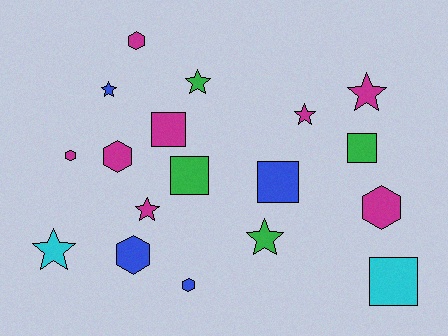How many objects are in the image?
There are 18 objects.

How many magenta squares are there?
There is 1 magenta square.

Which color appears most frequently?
Magenta, with 8 objects.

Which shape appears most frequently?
Star, with 7 objects.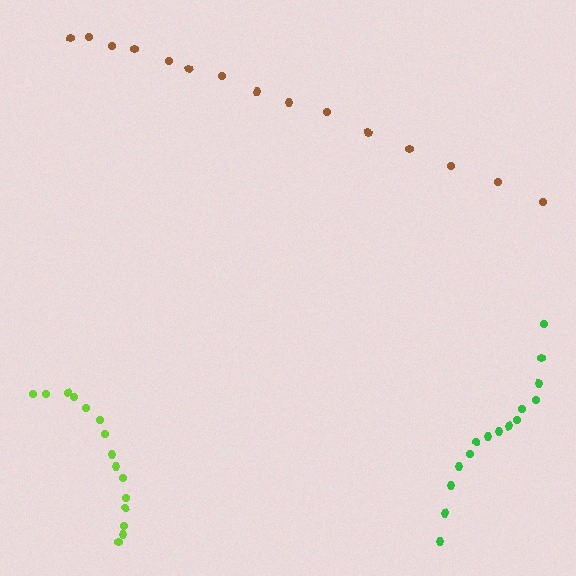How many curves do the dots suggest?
There are 3 distinct paths.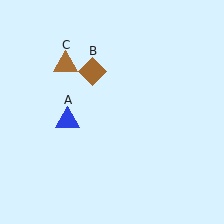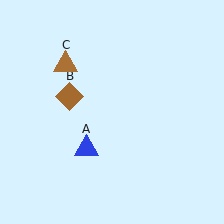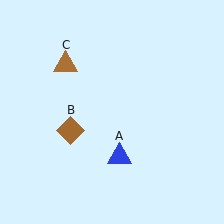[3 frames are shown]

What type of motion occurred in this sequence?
The blue triangle (object A), brown diamond (object B) rotated counterclockwise around the center of the scene.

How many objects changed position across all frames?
2 objects changed position: blue triangle (object A), brown diamond (object B).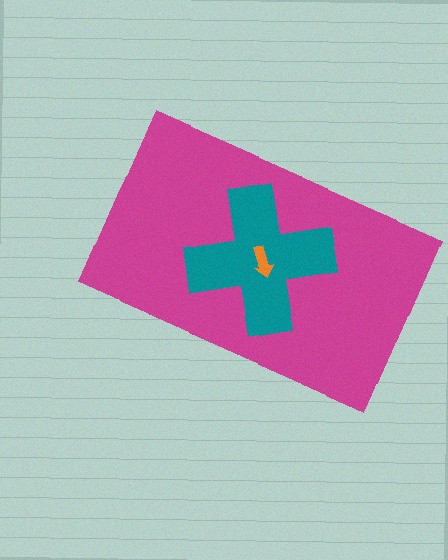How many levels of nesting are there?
3.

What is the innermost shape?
The orange arrow.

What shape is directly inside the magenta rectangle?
The teal cross.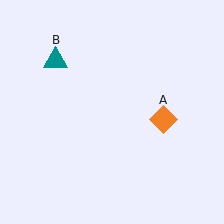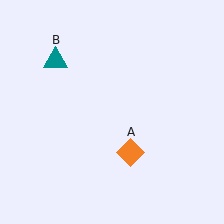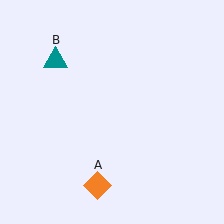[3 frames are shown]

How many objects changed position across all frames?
1 object changed position: orange diamond (object A).